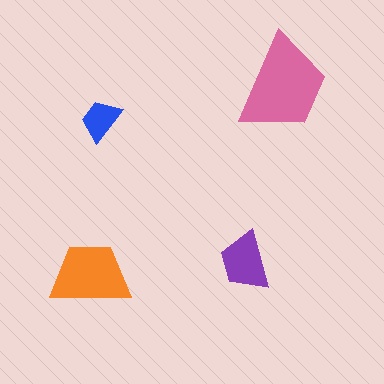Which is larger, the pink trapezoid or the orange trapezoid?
The pink one.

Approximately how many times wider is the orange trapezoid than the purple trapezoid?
About 1.5 times wider.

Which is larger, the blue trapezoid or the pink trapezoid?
The pink one.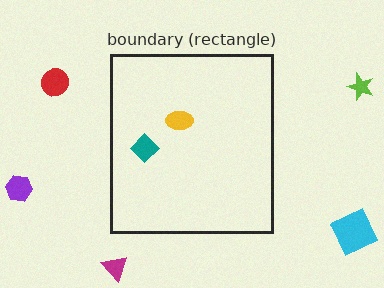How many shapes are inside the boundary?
2 inside, 5 outside.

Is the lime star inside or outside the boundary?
Outside.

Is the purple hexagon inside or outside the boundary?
Outside.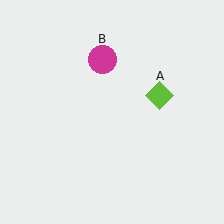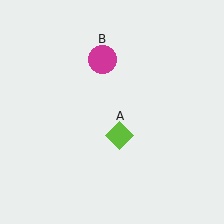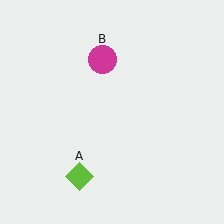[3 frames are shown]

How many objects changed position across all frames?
1 object changed position: lime diamond (object A).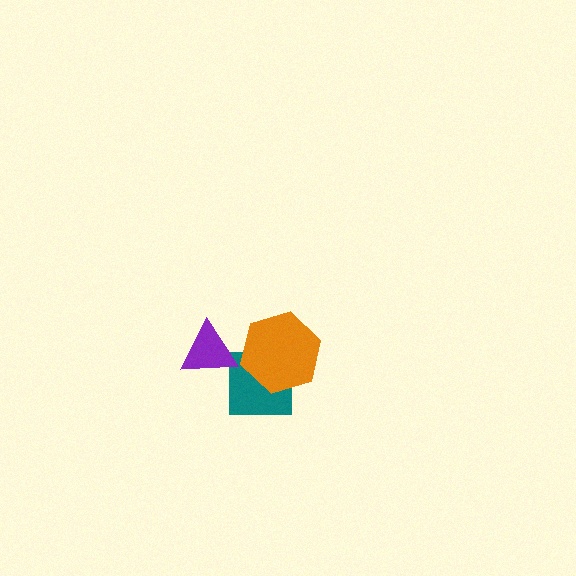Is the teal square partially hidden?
Yes, it is partially covered by another shape.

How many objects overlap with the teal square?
1 object overlaps with the teal square.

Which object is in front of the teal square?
The orange hexagon is in front of the teal square.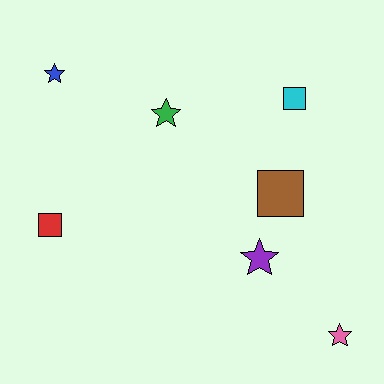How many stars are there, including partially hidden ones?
There are 4 stars.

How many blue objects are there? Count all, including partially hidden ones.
There is 1 blue object.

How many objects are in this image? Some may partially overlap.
There are 7 objects.